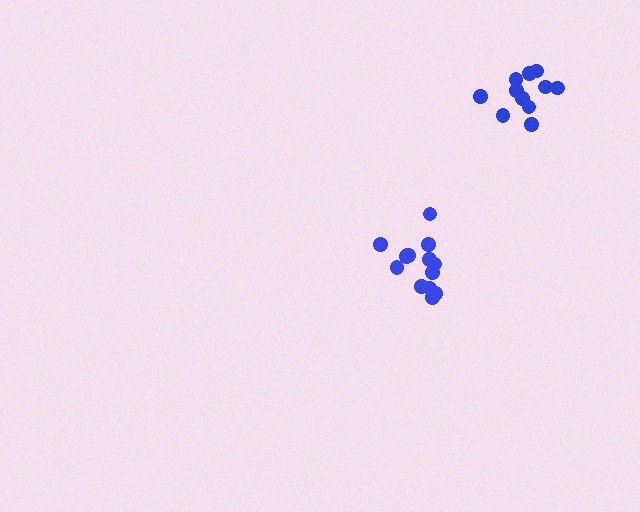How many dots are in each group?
Group 1: 11 dots, Group 2: 14 dots (25 total).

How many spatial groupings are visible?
There are 2 spatial groupings.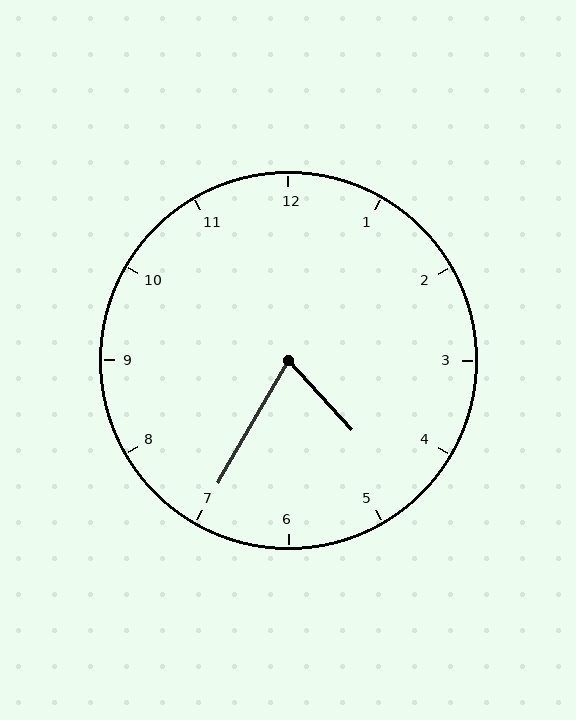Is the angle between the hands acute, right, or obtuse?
It is acute.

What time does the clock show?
4:35.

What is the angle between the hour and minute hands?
Approximately 72 degrees.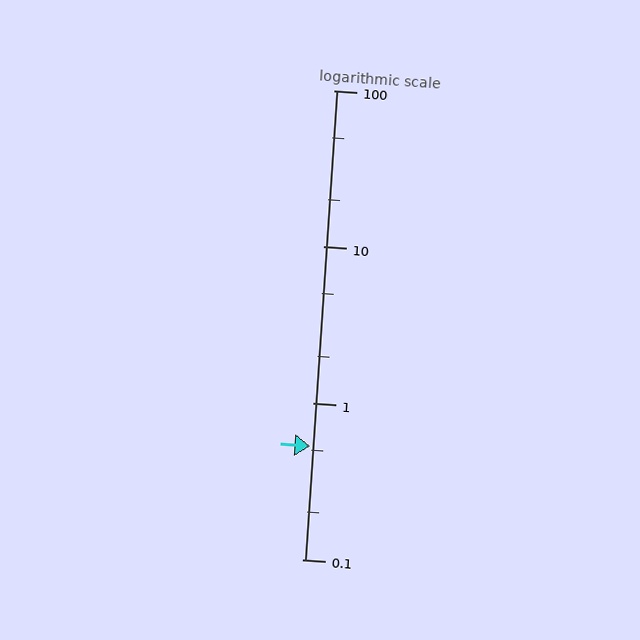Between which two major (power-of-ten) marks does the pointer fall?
The pointer is between 0.1 and 1.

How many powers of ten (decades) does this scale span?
The scale spans 3 decades, from 0.1 to 100.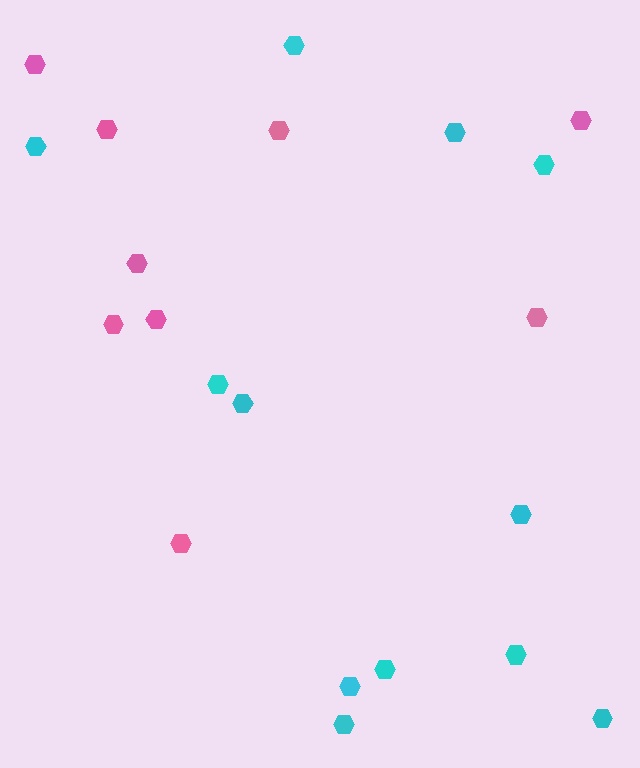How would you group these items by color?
There are 2 groups: one group of cyan hexagons (12) and one group of pink hexagons (9).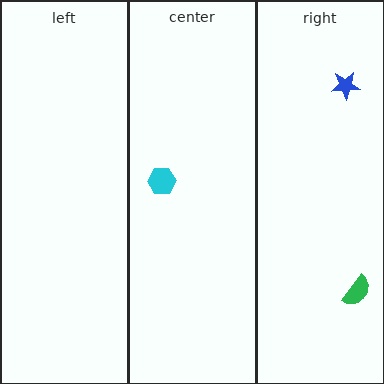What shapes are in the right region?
The blue star, the green semicircle.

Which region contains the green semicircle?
The right region.